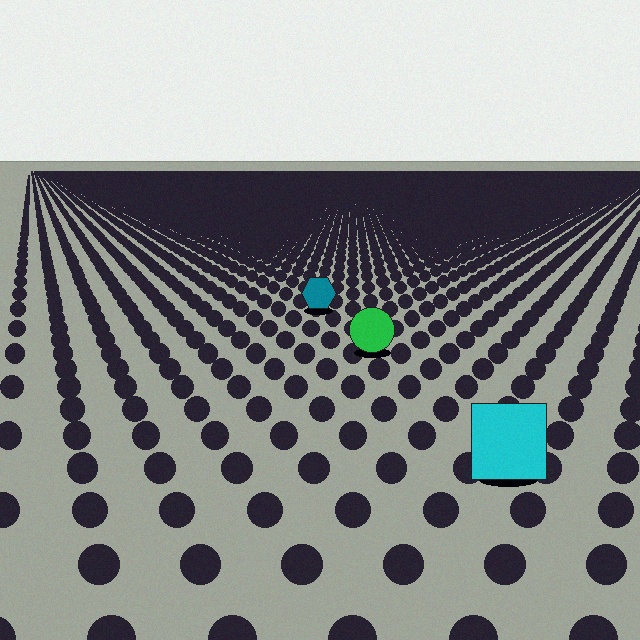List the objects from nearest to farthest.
From nearest to farthest: the cyan square, the green circle, the teal hexagon.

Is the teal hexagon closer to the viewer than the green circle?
No. The green circle is closer — you can tell from the texture gradient: the ground texture is coarser near it.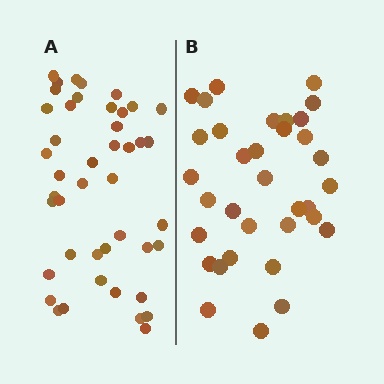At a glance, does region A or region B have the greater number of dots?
Region A (the left region) has more dots.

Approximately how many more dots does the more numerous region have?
Region A has roughly 10 or so more dots than region B.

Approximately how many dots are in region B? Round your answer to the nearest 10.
About 30 dots. (The exact count is 34, which rounds to 30.)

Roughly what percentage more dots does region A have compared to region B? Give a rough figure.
About 30% more.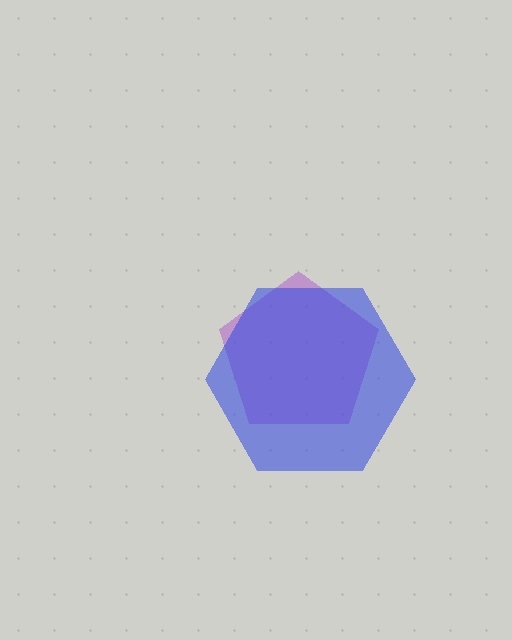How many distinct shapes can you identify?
There are 2 distinct shapes: a purple pentagon, a blue hexagon.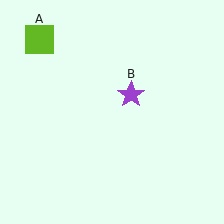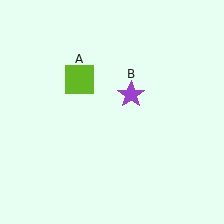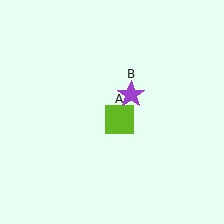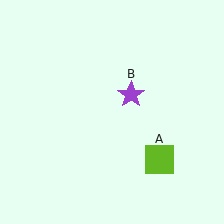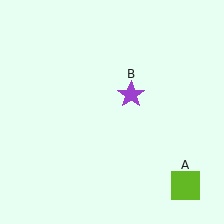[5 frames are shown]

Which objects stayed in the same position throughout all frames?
Purple star (object B) remained stationary.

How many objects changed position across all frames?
1 object changed position: lime square (object A).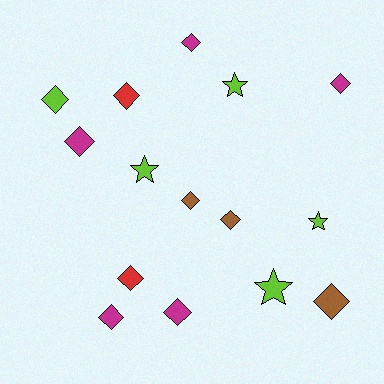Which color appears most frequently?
Magenta, with 5 objects.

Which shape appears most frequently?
Diamond, with 11 objects.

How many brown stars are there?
There are no brown stars.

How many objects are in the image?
There are 15 objects.